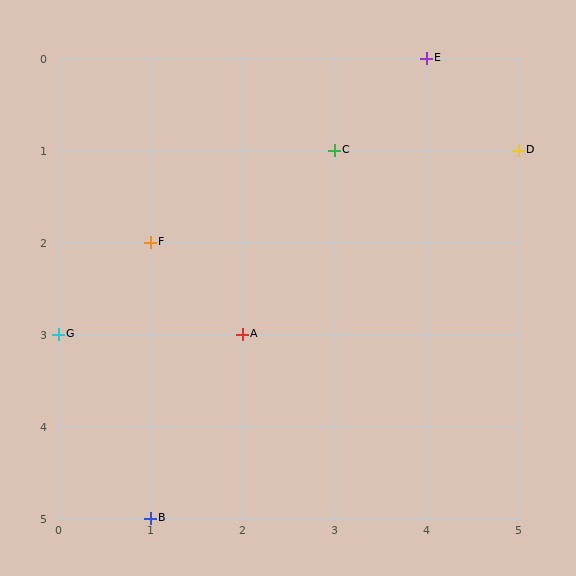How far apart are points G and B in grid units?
Points G and B are 1 column and 2 rows apart (about 2.2 grid units diagonally).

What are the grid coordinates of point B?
Point B is at grid coordinates (1, 5).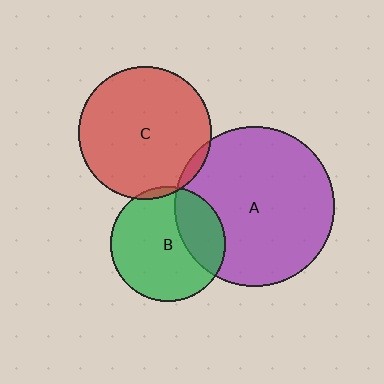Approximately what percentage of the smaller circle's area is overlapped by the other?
Approximately 30%.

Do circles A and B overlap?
Yes.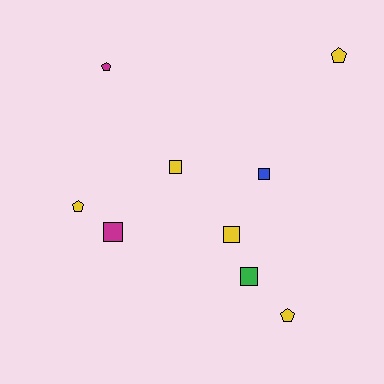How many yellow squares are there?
There are 2 yellow squares.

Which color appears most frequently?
Yellow, with 5 objects.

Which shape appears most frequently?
Square, with 5 objects.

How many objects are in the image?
There are 9 objects.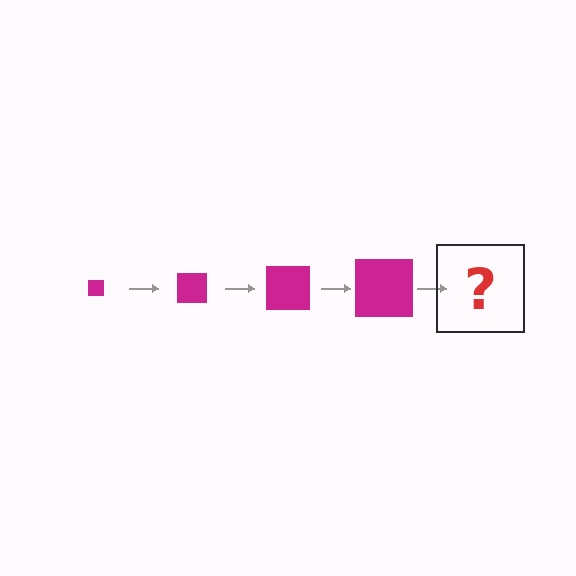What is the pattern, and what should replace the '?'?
The pattern is that the square gets progressively larger each step. The '?' should be a magenta square, larger than the previous one.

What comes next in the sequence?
The next element should be a magenta square, larger than the previous one.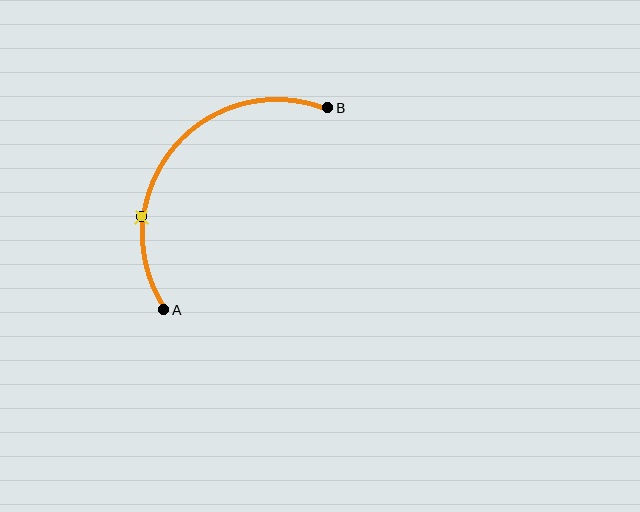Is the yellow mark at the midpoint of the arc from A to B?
No. The yellow mark lies on the arc but is closer to endpoint A. The arc midpoint would be at the point on the curve equidistant along the arc from both A and B.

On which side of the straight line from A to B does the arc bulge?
The arc bulges above and to the left of the straight line connecting A and B.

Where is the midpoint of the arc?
The arc midpoint is the point on the curve farthest from the straight line joining A and B. It sits above and to the left of that line.